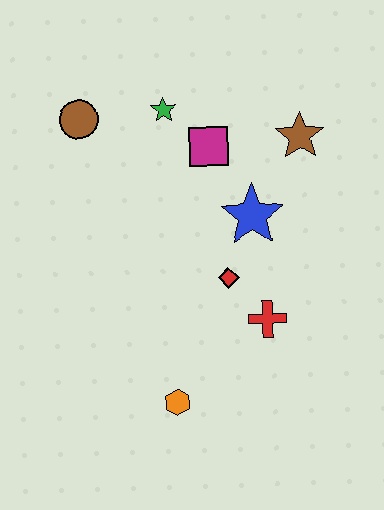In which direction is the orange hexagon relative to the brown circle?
The orange hexagon is below the brown circle.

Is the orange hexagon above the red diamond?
No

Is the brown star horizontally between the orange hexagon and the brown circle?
No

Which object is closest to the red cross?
The red diamond is closest to the red cross.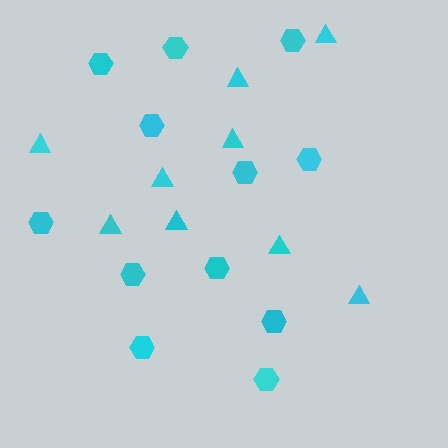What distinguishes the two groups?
There are 2 groups: one group of hexagons (12) and one group of triangles (9).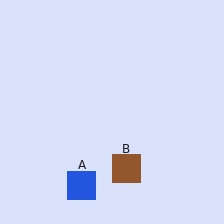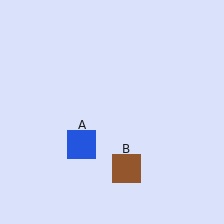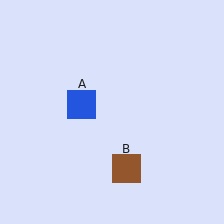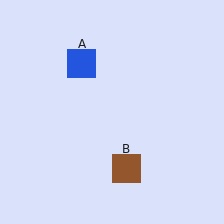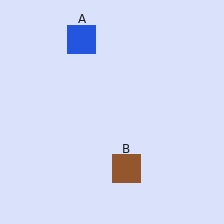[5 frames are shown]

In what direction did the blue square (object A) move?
The blue square (object A) moved up.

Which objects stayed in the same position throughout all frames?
Brown square (object B) remained stationary.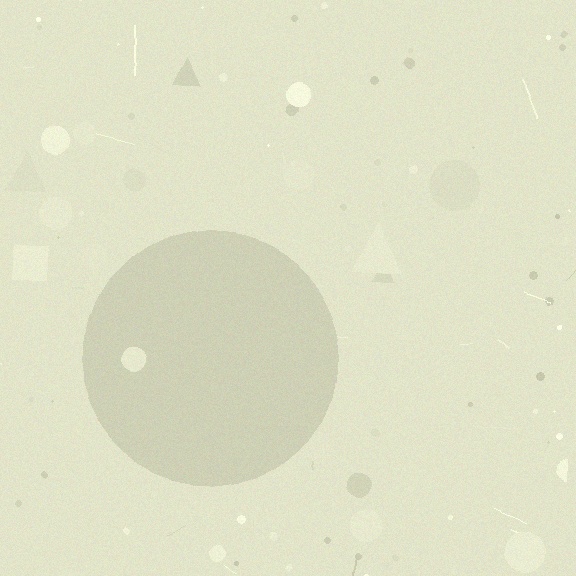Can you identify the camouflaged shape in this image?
The camouflaged shape is a circle.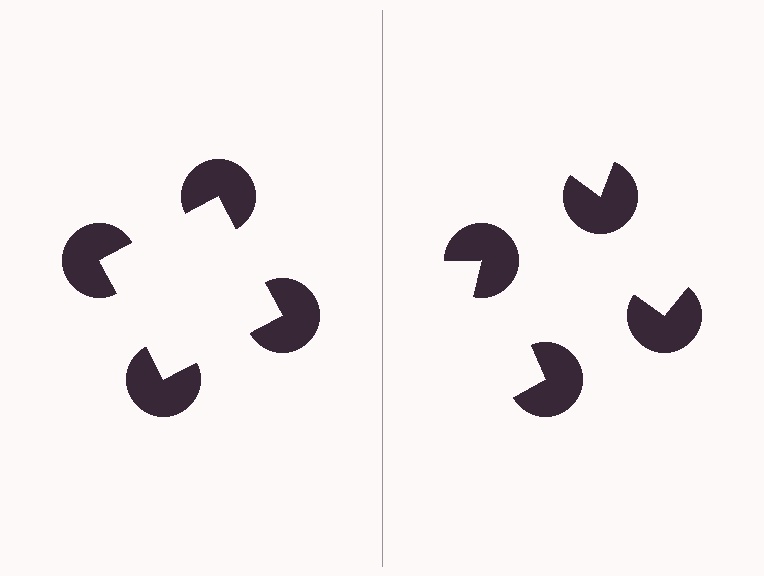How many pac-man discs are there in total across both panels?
8 — 4 on each side.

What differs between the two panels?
The pac-man discs are positioned identically on both sides; only the wedge orientations differ. On the left they align to a square; on the right they are misaligned.